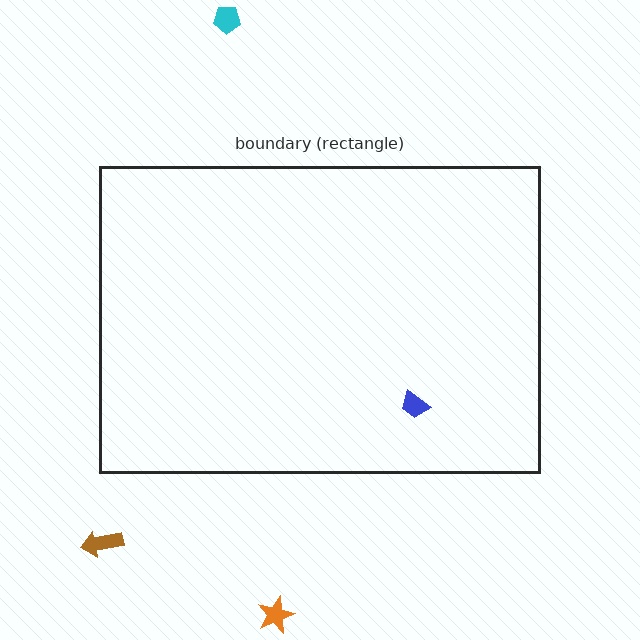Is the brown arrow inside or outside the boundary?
Outside.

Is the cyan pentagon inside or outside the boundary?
Outside.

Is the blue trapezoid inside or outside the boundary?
Inside.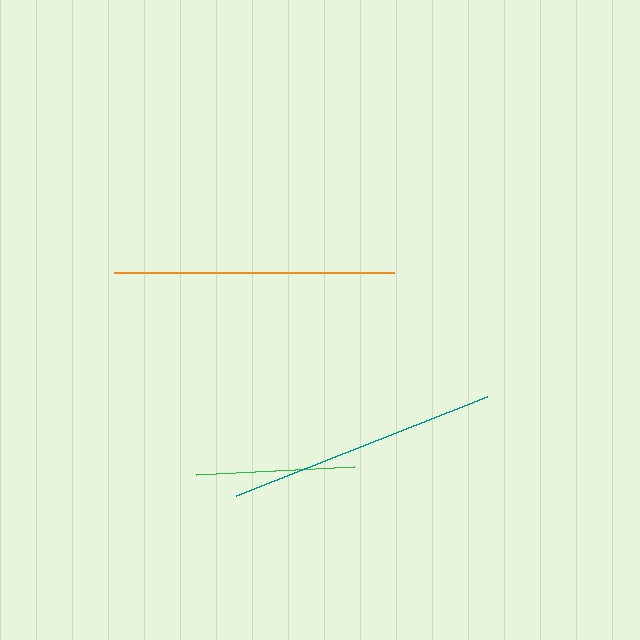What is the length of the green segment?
The green segment is approximately 159 pixels long.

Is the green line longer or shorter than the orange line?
The orange line is longer than the green line.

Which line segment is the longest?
The orange line is the longest at approximately 280 pixels.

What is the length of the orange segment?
The orange segment is approximately 280 pixels long.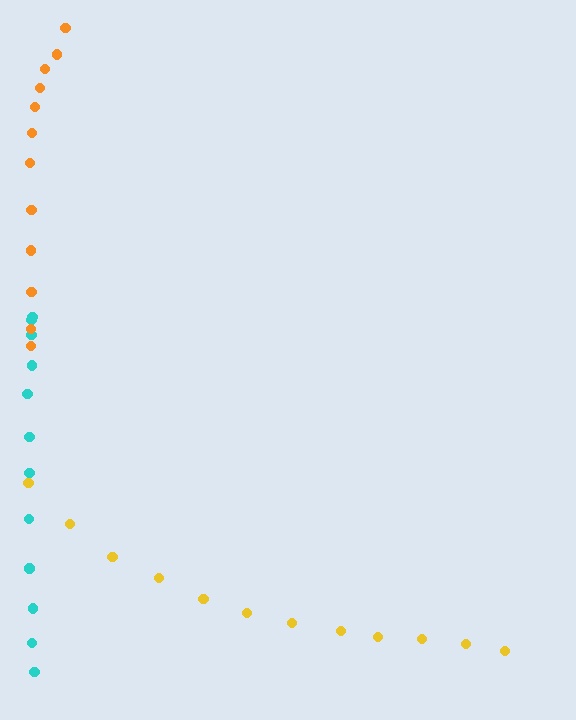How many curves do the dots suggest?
There are 3 distinct paths.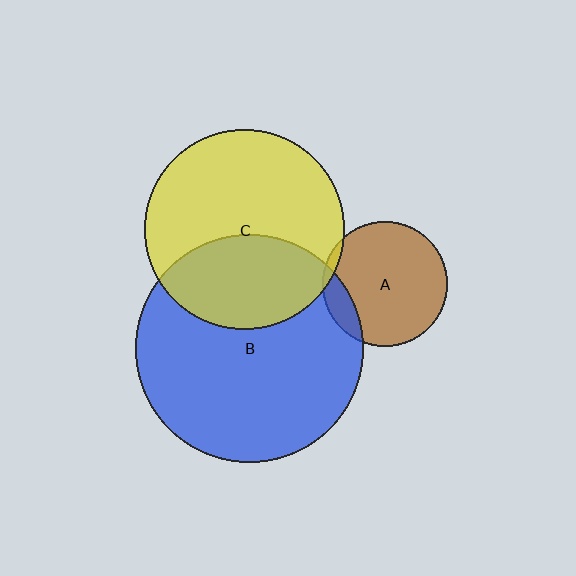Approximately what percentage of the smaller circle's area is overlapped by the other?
Approximately 15%.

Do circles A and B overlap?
Yes.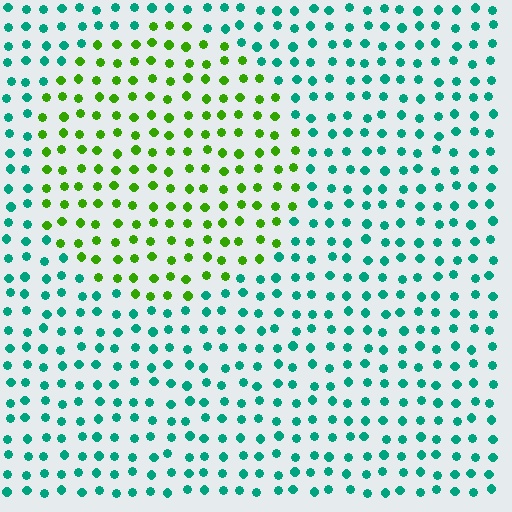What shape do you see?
I see a circle.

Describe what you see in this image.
The image is filled with small teal elements in a uniform arrangement. A circle-shaped region is visible where the elements are tinted to a slightly different hue, forming a subtle color boundary.